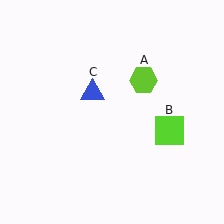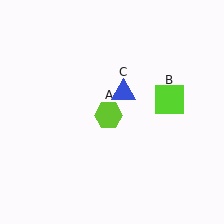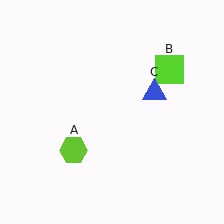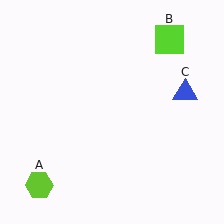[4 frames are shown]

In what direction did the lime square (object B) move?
The lime square (object B) moved up.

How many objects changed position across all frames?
3 objects changed position: lime hexagon (object A), lime square (object B), blue triangle (object C).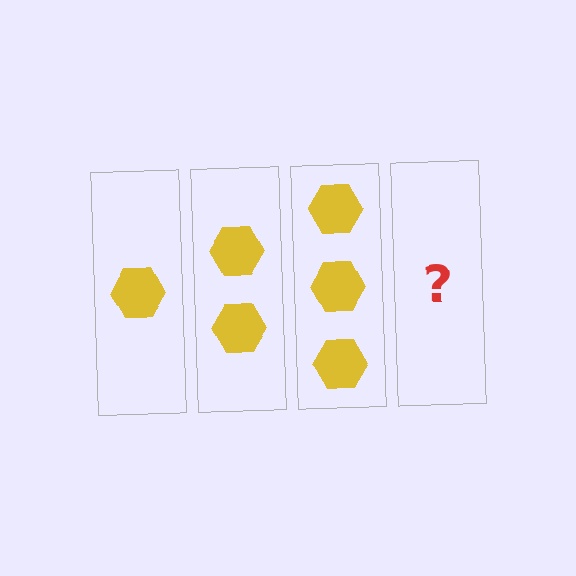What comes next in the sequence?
The next element should be 4 hexagons.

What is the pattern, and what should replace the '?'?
The pattern is that each step adds one more hexagon. The '?' should be 4 hexagons.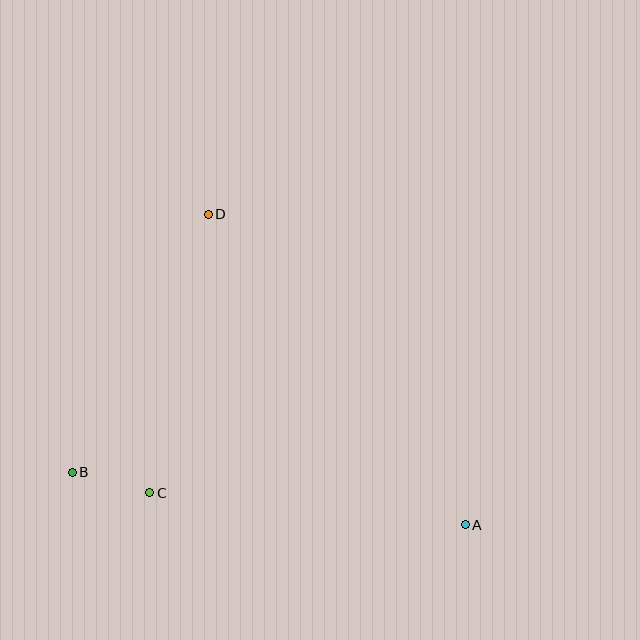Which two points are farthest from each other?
Points A and D are farthest from each other.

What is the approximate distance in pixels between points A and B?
The distance between A and B is approximately 396 pixels.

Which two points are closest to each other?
Points B and C are closest to each other.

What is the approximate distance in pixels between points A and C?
The distance between A and C is approximately 317 pixels.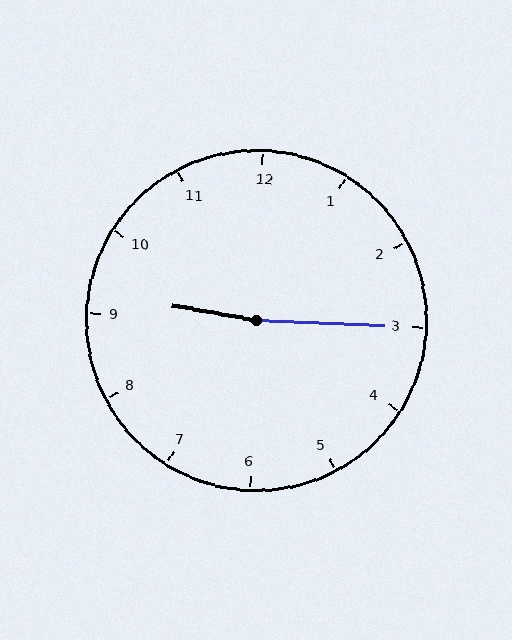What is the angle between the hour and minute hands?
Approximately 172 degrees.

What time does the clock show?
9:15.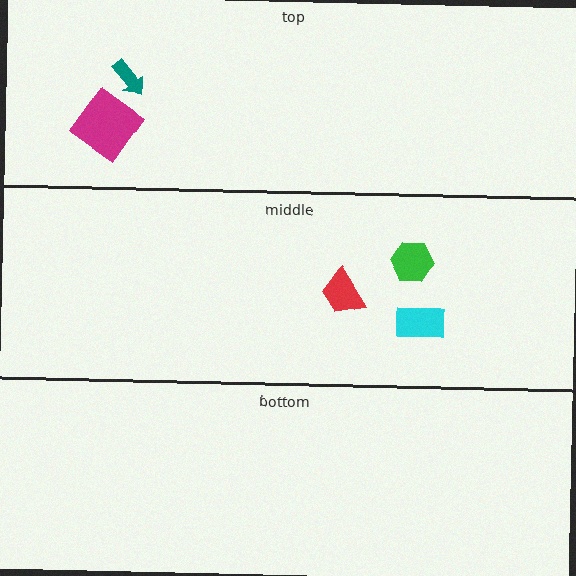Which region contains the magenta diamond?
The top region.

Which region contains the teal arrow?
The top region.